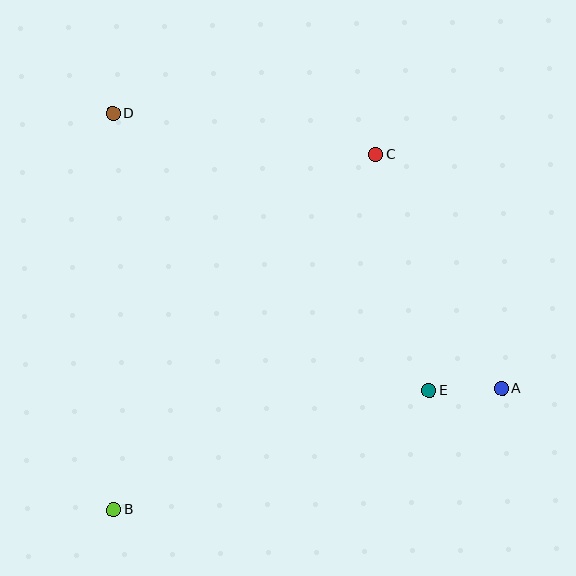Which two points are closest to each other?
Points A and E are closest to each other.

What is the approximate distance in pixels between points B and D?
The distance between B and D is approximately 396 pixels.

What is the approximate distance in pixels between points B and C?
The distance between B and C is approximately 442 pixels.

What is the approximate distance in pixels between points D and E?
The distance between D and E is approximately 420 pixels.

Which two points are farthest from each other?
Points A and D are farthest from each other.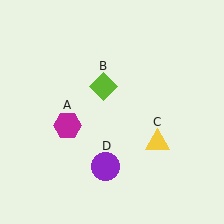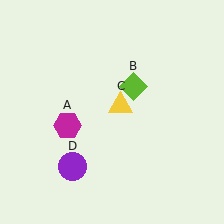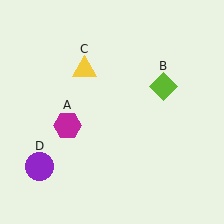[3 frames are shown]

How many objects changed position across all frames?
3 objects changed position: lime diamond (object B), yellow triangle (object C), purple circle (object D).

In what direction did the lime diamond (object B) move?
The lime diamond (object B) moved right.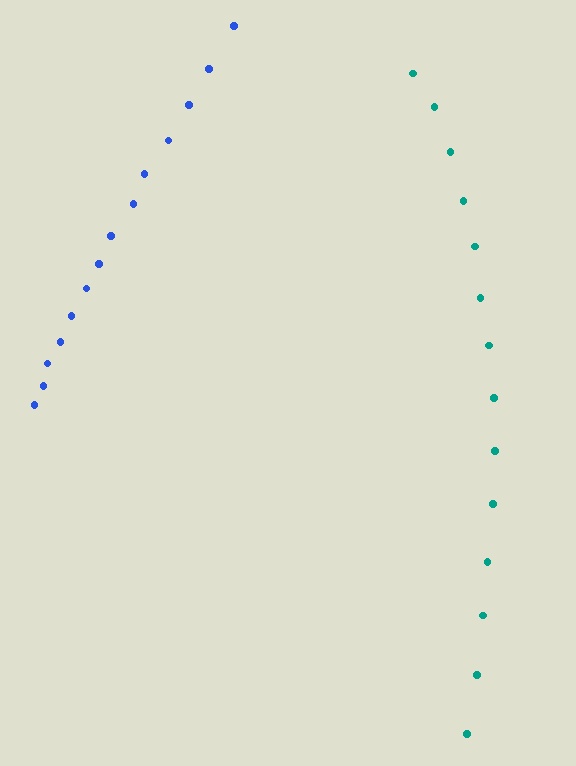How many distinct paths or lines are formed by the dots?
There are 2 distinct paths.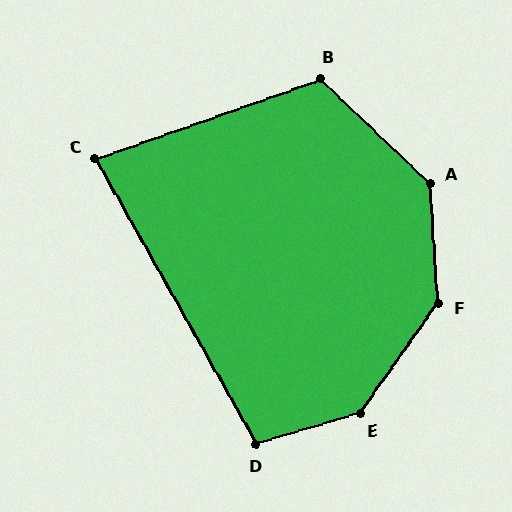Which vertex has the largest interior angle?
E, at approximately 142 degrees.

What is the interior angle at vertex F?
Approximately 141 degrees (obtuse).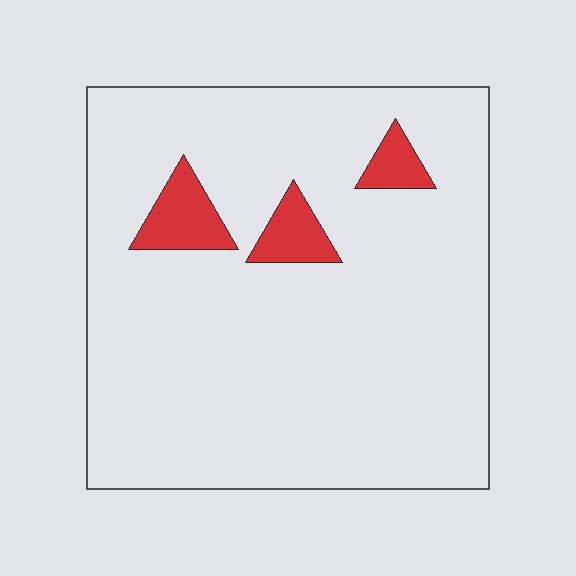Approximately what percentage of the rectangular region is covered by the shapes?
Approximately 10%.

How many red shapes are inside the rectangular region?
3.